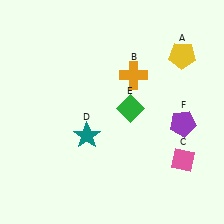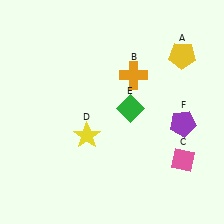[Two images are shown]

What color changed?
The star (D) changed from teal in Image 1 to yellow in Image 2.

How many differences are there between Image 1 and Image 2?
There is 1 difference between the two images.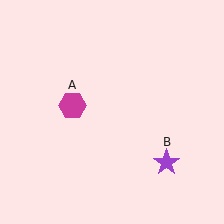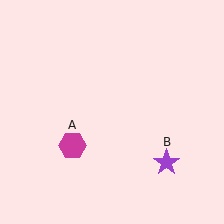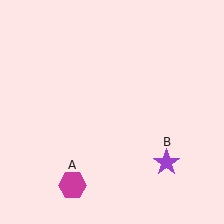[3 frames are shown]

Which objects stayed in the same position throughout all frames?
Purple star (object B) remained stationary.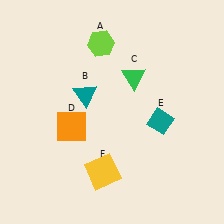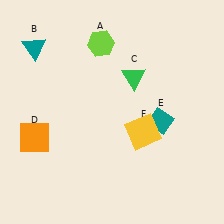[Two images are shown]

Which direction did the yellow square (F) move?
The yellow square (F) moved right.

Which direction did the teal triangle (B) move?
The teal triangle (B) moved left.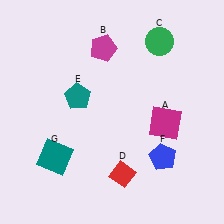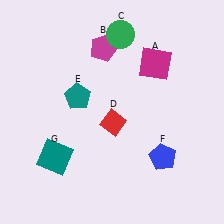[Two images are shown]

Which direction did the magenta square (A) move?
The magenta square (A) moved up.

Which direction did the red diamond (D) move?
The red diamond (D) moved up.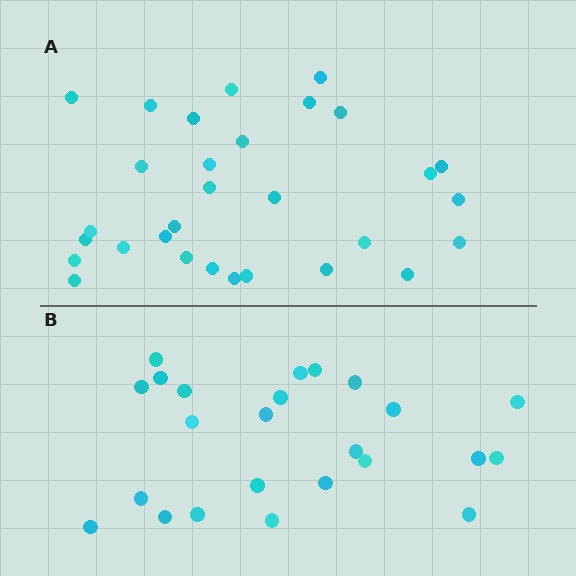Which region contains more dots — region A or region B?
Region A (the top region) has more dots.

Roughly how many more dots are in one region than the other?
Region A has about 6 more dots than region B.